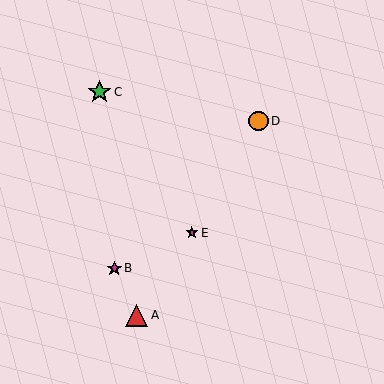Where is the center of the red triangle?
The center of the red triangle is at (137, 315).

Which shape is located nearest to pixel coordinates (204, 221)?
The magenta star (labeled E) at (192, 233) is nearest to that location.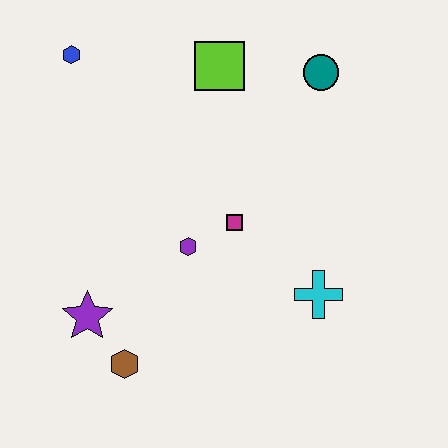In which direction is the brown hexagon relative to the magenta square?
The brown hexagon is below the magenta square.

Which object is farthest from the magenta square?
The blue hexagon is farthest from the magenta square.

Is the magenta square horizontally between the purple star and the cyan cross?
Yes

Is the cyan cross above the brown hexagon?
Yes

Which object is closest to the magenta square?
The purple hexagon is closest to the magenta square.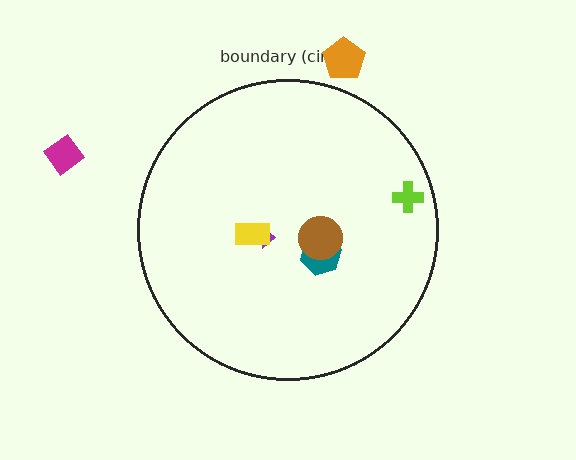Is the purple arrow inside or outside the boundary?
Inside.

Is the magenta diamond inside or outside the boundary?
Outside.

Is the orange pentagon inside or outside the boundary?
Outside.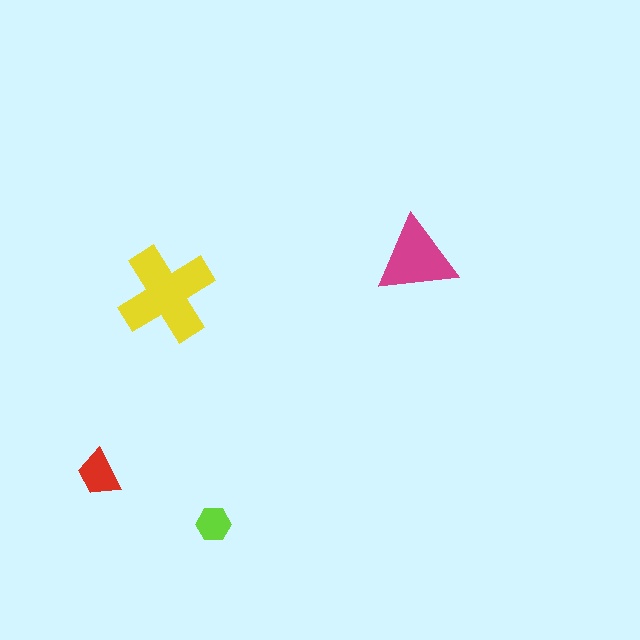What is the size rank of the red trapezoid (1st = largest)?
3rd.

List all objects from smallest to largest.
The lime hexagon, the red trapezoid, the magenta triangle, the yellow cross.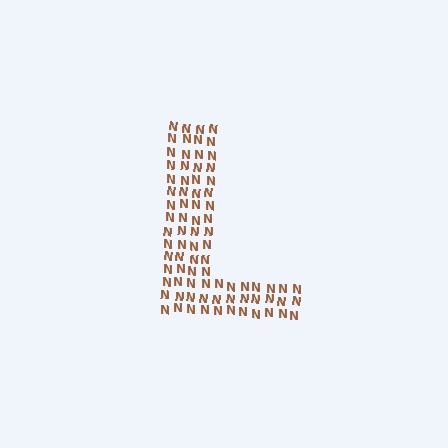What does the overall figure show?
The overall figure shows the letter L.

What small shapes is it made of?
It is made of small letter N's.